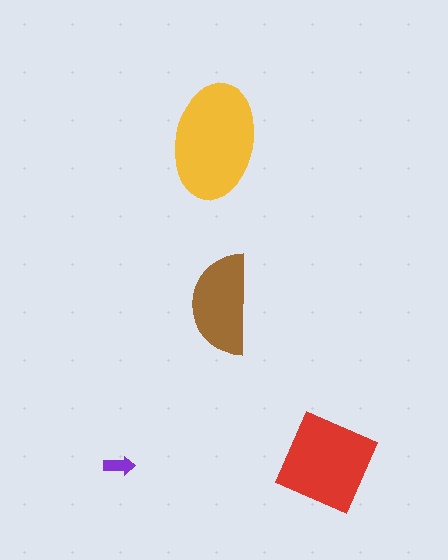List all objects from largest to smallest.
The yellow ellipse, the red diamond, the brown semicircle, the purple arrow.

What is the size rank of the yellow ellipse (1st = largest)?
1st.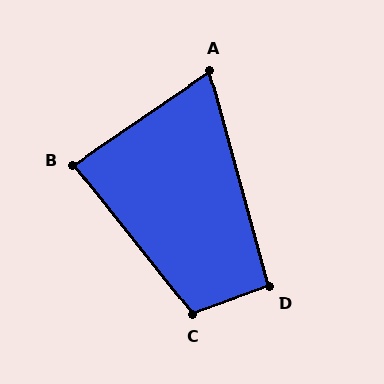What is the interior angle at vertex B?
Approximately 86 degrees (approximately right).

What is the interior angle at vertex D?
Approximately 94 degrees (approximately right).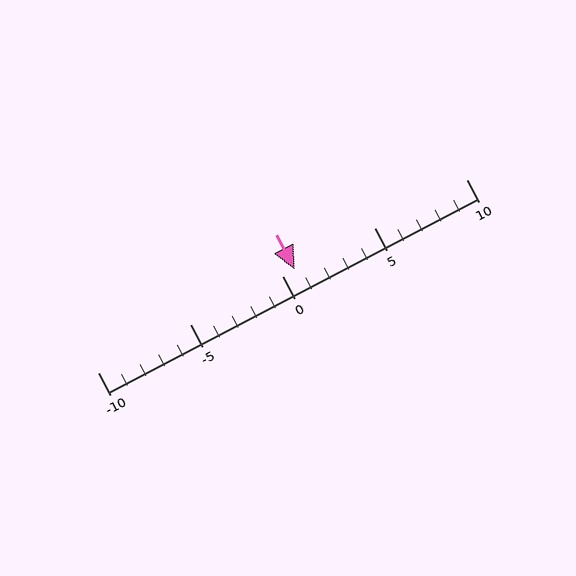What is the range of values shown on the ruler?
The ruler shows values from -10 to 10.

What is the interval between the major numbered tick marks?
The major tick marks are spaced 5 units apart.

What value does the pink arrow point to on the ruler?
The pink arrow points to approximately 1.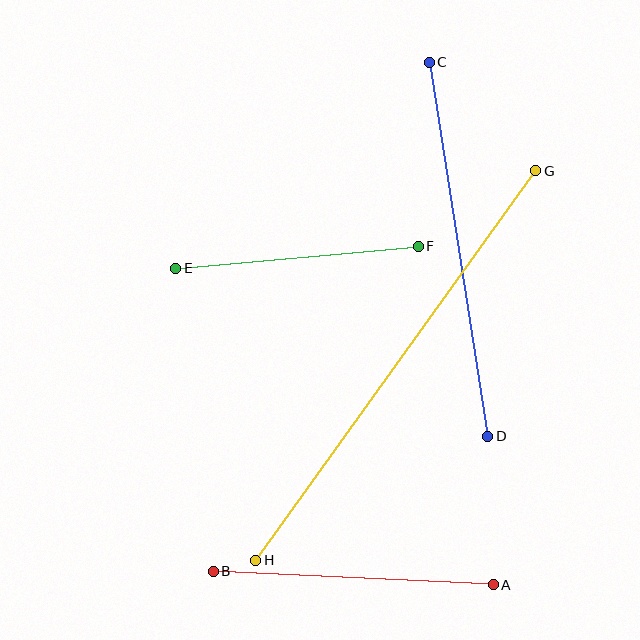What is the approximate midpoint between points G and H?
The midpoint is at approximately (396, 366) pixels.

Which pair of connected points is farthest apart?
Points G and H are farthest apart.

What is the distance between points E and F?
The distance is approximately 244 pixels.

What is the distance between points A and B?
The distance is approximately 281 pixels.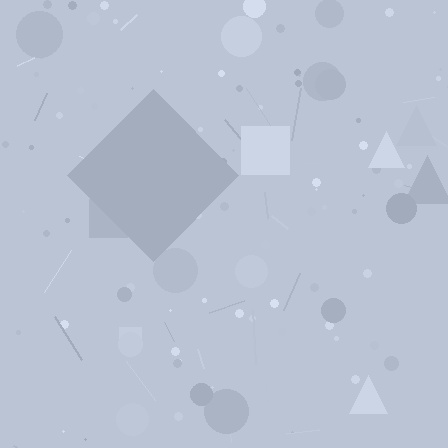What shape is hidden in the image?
A diamond is hidden in the image.